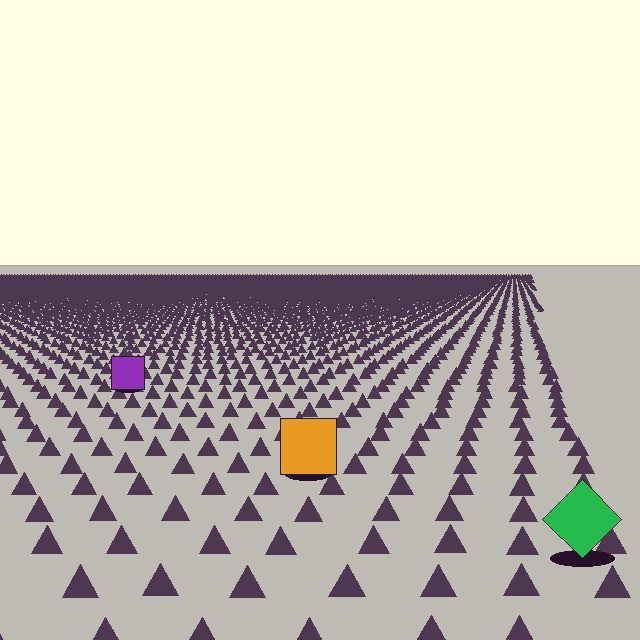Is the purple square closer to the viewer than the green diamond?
No. The green diamond is closer — you can tell from the texture gradient: the ground texture is coarser near it.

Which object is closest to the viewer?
The green diamond is closest. The texture marks near it are larger and more spread out.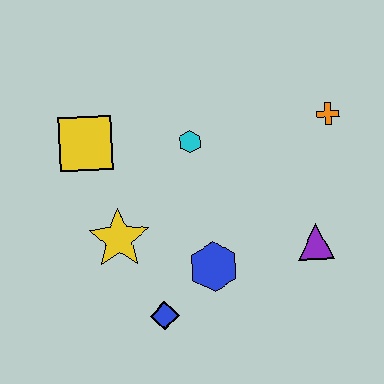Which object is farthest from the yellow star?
The orange cross is farthest from the yellow star.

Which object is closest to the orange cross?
The purple triangle is closest to the orange cross.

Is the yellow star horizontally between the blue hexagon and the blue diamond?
No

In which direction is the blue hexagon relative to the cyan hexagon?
The blue hexagon is below the cyan hexagon.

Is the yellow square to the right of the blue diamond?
No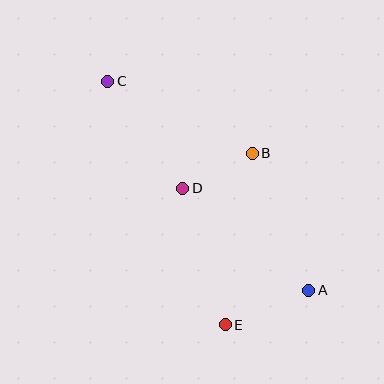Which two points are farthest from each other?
Points A and C are farthest from each other.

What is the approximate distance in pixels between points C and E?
The distance between C and E is approximately 270 pixels.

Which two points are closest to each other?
Points B and D are closest to each other.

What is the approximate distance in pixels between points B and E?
The distance between B and E is approximately 174 pixels.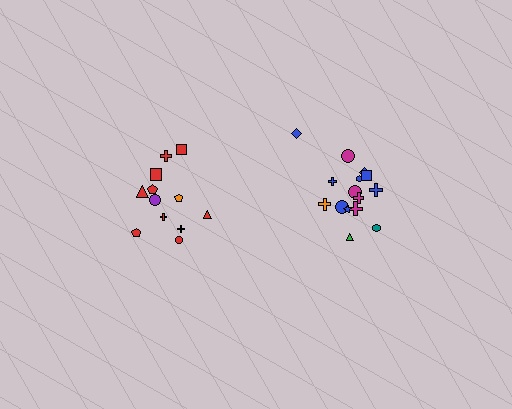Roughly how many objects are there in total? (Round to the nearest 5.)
Roughly 25 objects in total.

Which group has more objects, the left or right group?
The right group.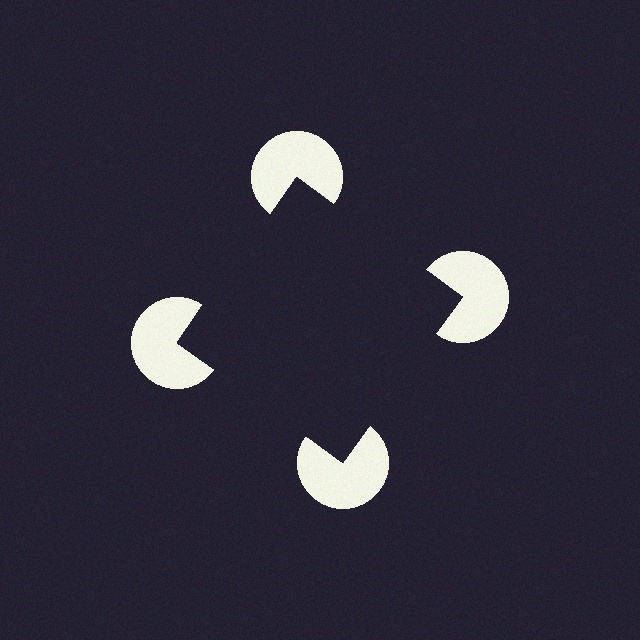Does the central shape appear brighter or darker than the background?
It typically appears slightly darker than the background, even though no actual brightness change is drawn.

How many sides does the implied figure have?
4 sides.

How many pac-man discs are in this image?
There are 4 — one at each vertex of the illusory square.